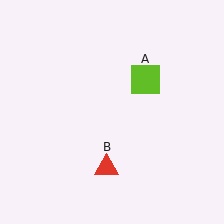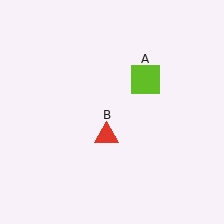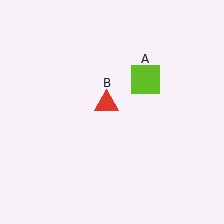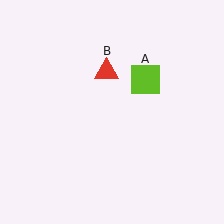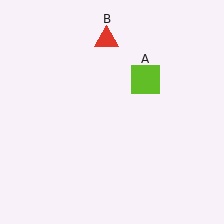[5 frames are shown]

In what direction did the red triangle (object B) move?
The red triangle (object B) moved up.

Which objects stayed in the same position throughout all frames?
Lime square (object A) remained stationary.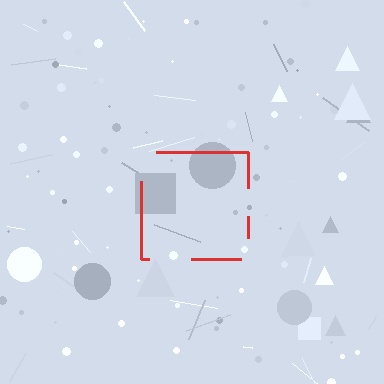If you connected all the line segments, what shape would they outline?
They would outline a square.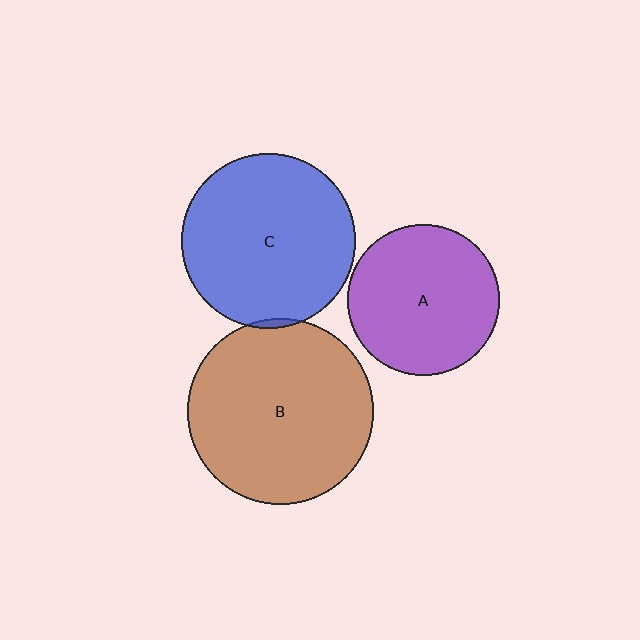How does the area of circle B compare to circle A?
Approximately 1.5 times.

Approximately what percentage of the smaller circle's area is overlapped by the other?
Approximately 5%.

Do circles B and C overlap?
Yes.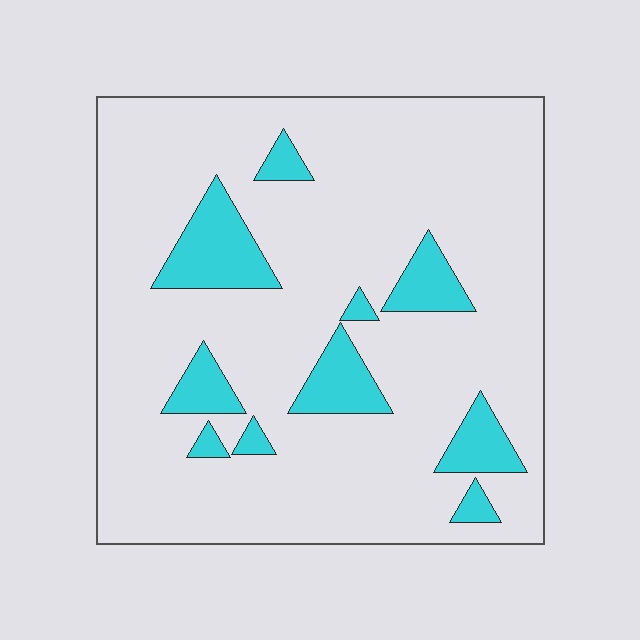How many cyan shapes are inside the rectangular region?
10.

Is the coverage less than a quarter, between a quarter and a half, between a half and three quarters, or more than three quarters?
Less than a quarter.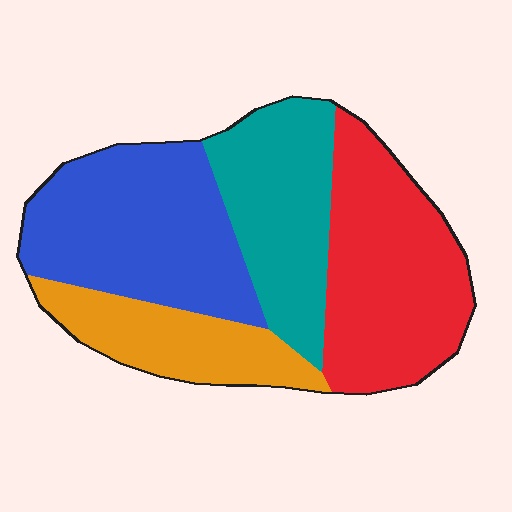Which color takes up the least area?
Orange, at roughly 15%.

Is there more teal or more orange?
Teal.